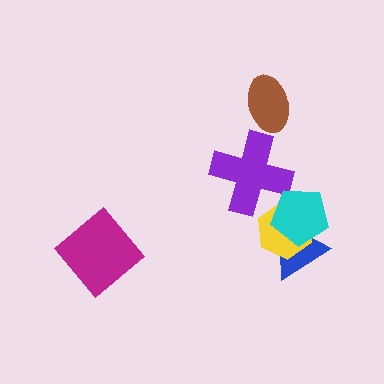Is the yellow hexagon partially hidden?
Yes, it is partially covered by another shape.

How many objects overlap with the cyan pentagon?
2 objects overlap with the cyan pentagon.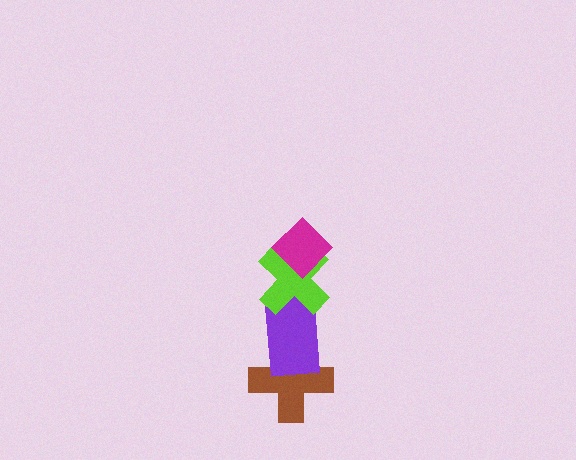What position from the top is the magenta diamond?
The magenta diamond is 1st from the top.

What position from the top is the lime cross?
The lime cross is 2nd from the top.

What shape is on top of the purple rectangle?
The lime cross is on top of the purple rectangle.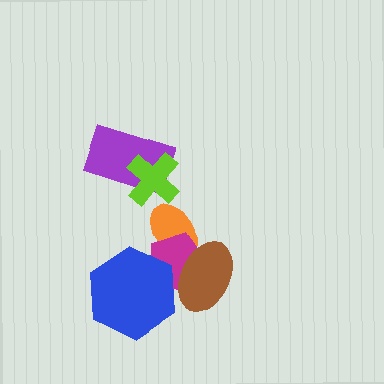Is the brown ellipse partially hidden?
Yes, it is partially covered by another shape.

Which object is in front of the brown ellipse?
The blue hexagon is in front of the brown ellipse.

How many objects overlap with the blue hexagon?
2 objects overlap with the blue hexagon.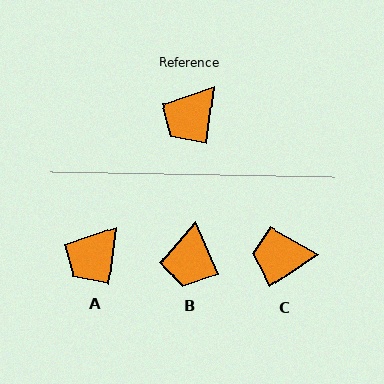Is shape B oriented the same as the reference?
No, it is off by about 31 degrees.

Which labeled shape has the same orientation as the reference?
A.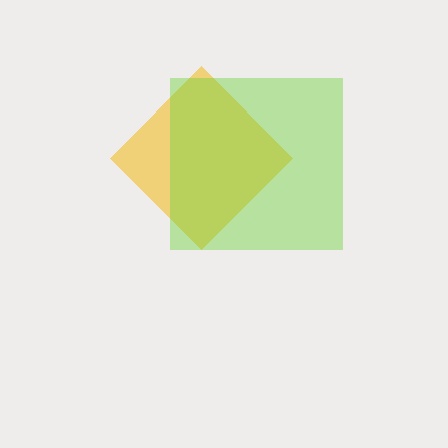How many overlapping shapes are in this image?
There are 2 overlapping shapes in the image.